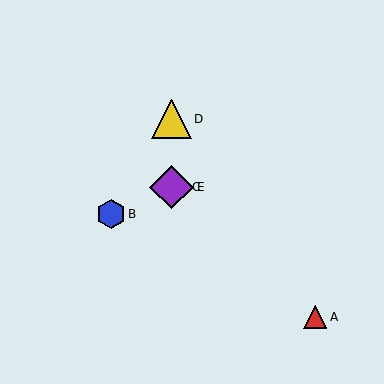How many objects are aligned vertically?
3 objects (C, D, E) are aligned vertically.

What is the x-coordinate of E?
Object E is at x≈172.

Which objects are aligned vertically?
Objects C, D, E are aligned vertically.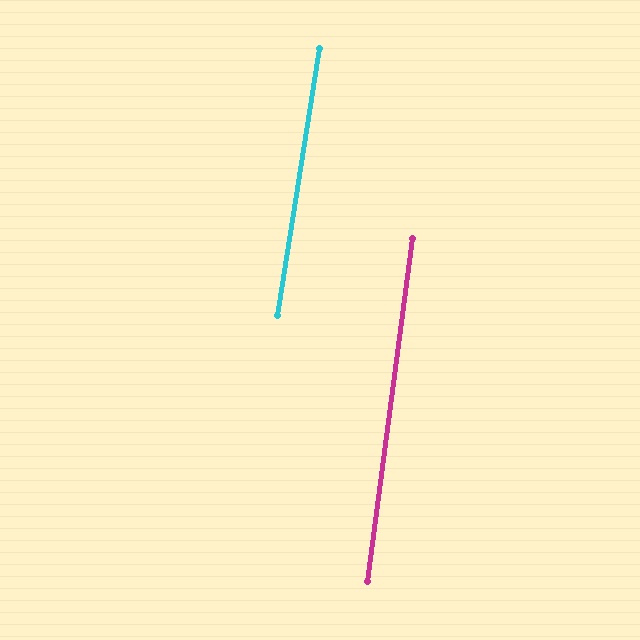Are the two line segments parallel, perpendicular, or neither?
Parallel — their directions differ by only 1.4°.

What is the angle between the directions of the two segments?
Approximately 1 degree.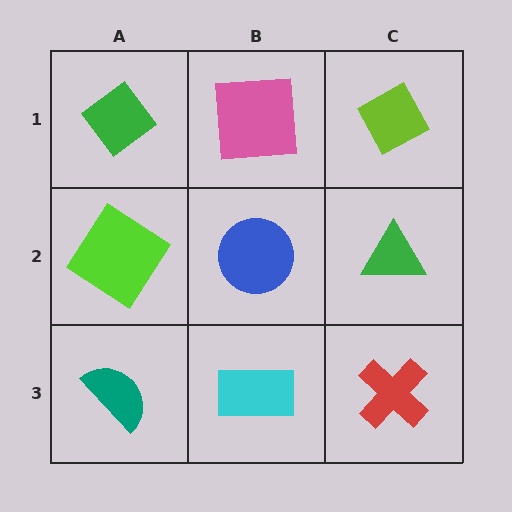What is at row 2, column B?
A blue circle.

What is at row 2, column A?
A lime diamond.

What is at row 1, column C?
A lime diamond.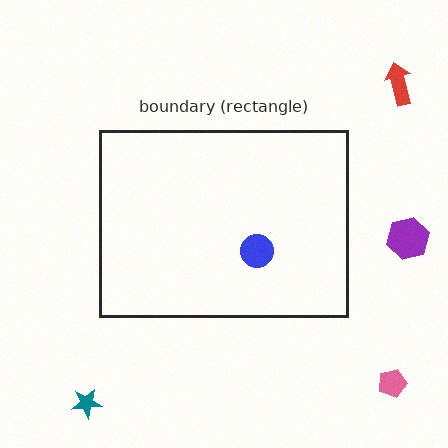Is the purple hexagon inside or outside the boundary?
Outside.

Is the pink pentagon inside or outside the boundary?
Outside.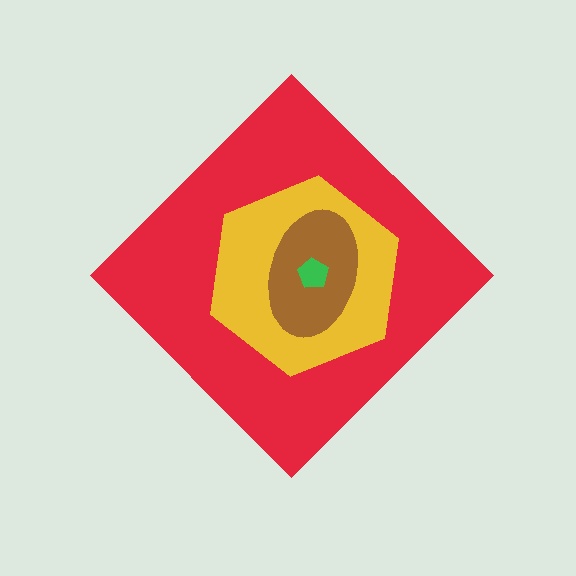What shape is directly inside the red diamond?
The yellow hexagon.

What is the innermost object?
The green pentagon.